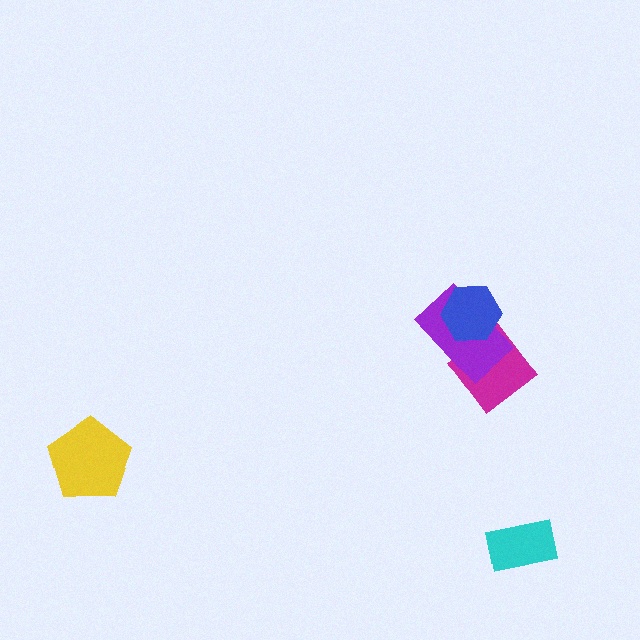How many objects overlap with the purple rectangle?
2 objects overlap with the purple rectangle.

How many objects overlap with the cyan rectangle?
0 objects overlap with the cyan rectangle.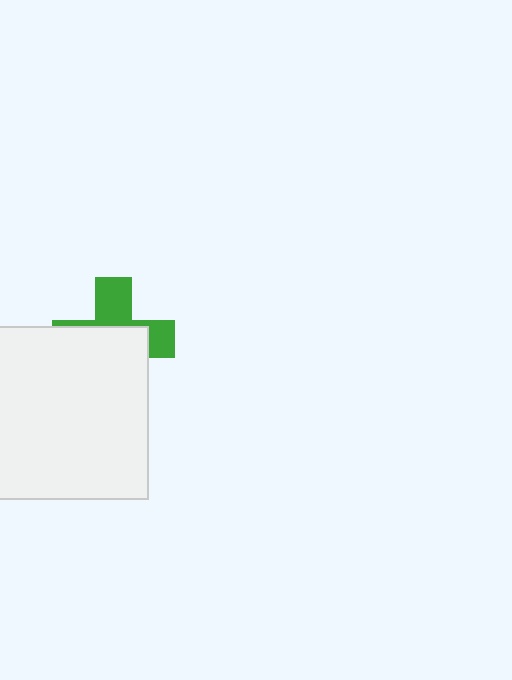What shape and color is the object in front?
The object in front is a white square.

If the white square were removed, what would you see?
You would see the complete green cross.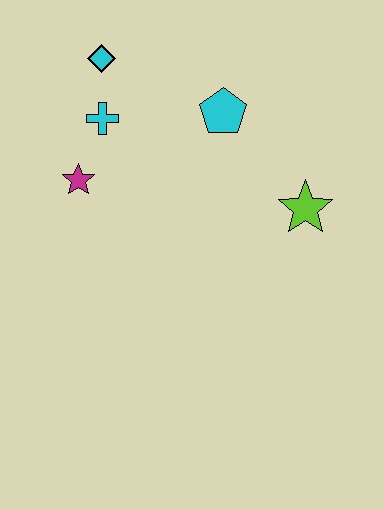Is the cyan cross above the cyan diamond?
No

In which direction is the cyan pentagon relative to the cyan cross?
The cyan pentagon is to the right of the cyan cross.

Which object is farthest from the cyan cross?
The lime star is farthest from the cyan cross.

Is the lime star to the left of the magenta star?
No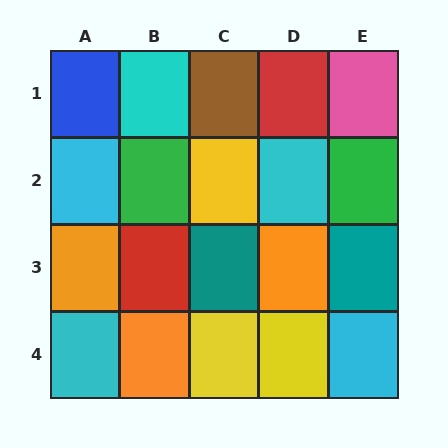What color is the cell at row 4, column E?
Cyan.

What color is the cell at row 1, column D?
Red.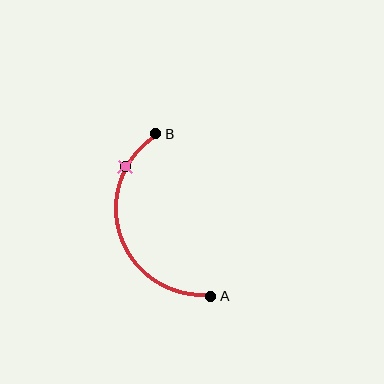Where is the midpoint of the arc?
The arc midpoint is the point on the curve farthest from the straight line joining A and B. It sits to the left of that line.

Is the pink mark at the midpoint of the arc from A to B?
No. The pink mark lies on the arc but is closer to endpoint B. The arc midpoint would be at the point on the curve equidistant along the arc from both A and B.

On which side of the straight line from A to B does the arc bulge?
The arc bulges to the left of the straight line connecting A and B.